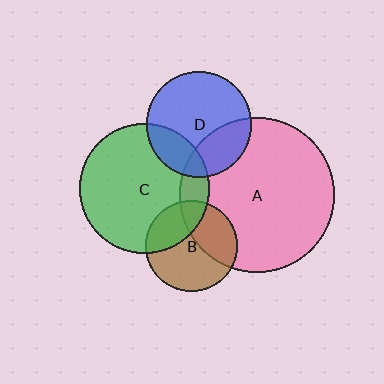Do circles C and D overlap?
Yes.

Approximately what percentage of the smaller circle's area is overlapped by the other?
Approximately 20%.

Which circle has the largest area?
Circle A (pink).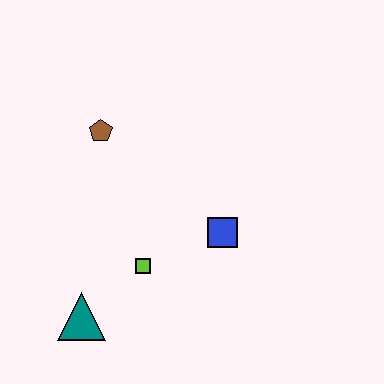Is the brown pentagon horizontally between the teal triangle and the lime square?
Yes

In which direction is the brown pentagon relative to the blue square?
The brown pentagon is to the left of the blue square.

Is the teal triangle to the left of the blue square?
Yes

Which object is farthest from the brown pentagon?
The teal triangle is farthest from the brown pentagon.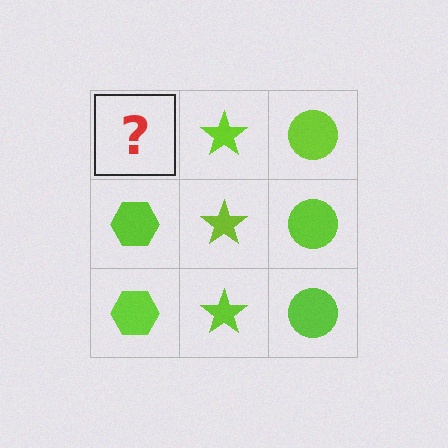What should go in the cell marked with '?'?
The missing cell should contain a lime hexagon.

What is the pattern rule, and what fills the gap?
The rule is that each column has a consistent shape. The gap should be filled with a lime hexagon.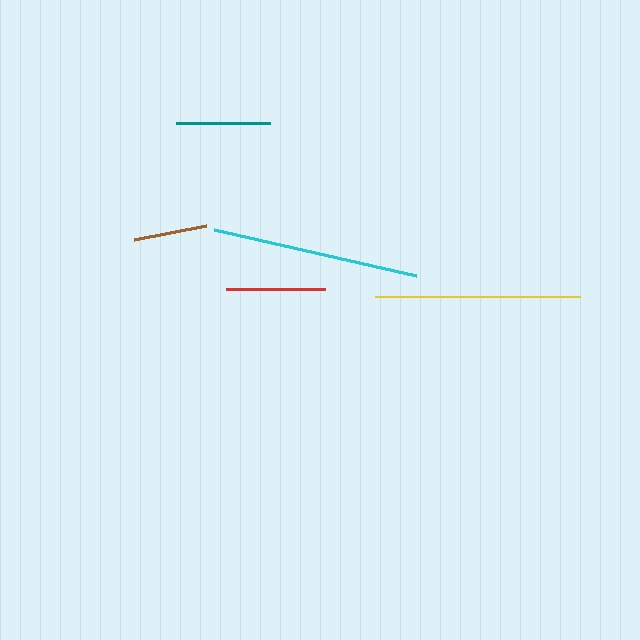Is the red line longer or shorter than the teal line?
The red line is longer than the teal line.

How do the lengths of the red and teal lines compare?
The red and teal lines are approximately the same length.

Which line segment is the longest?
The cyan line is the longest at approximately 207 pixels.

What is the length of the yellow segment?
The yellow segment is approximately 205 pixels long.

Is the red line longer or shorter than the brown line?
The red line is longer than the brown line.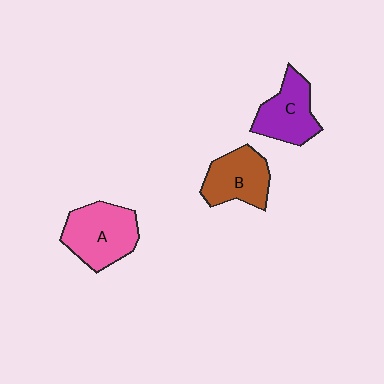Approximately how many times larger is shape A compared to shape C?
Approximately 1.2 times.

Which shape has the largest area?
Shape A (pink).